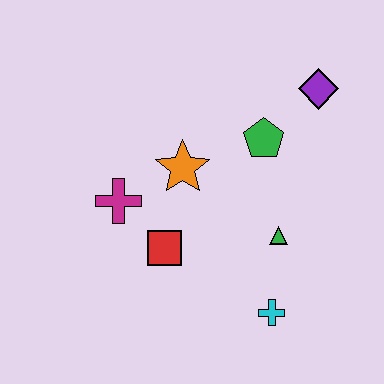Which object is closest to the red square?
The magenta cross is closest to the red square.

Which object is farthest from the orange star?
The cyan cross is farthest from the orange star.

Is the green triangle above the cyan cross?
Yes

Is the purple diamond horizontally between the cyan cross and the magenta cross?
No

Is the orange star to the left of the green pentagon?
Yes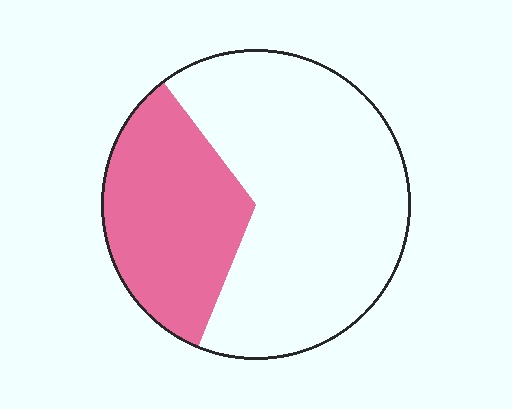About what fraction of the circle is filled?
About one third (1/3).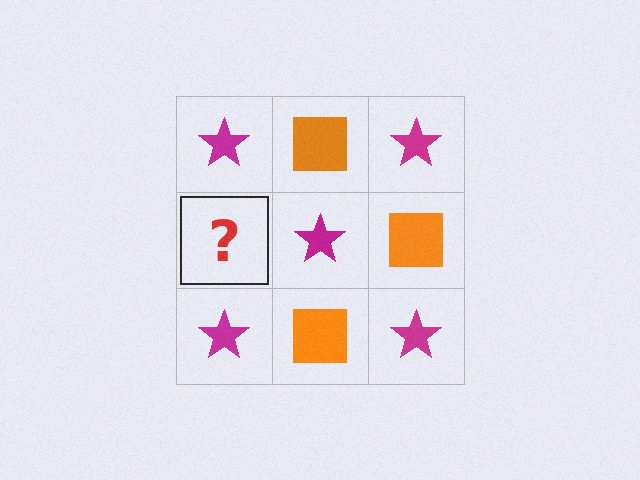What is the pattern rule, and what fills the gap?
The rule is that it alternates magenta star and orange square in a checkerboard pattern. The gap should be filled with an orange square.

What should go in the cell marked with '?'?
The missing cell should contain an orange square.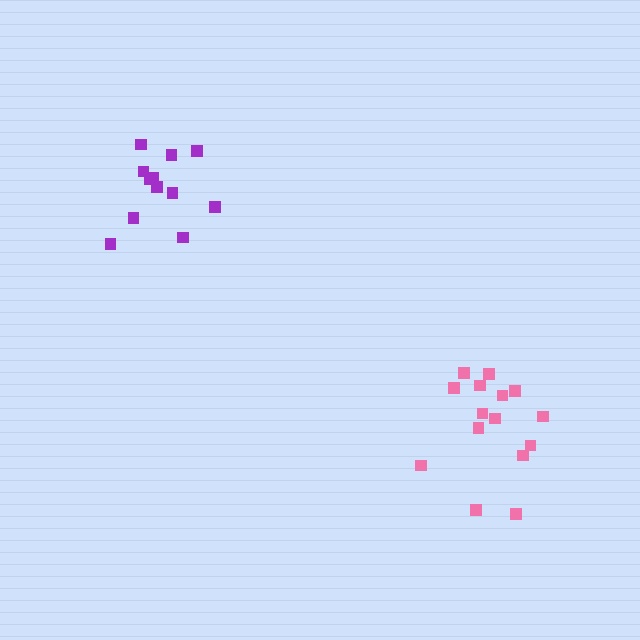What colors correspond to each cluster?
The clusters are colored: pink, purple.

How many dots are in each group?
Group 1: 15 dots, Group 2: 12 dots (27 total).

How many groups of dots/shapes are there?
There are 2 groups.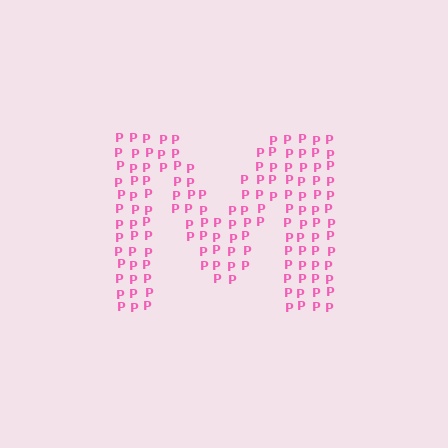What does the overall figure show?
The overall figure shows the letter M.